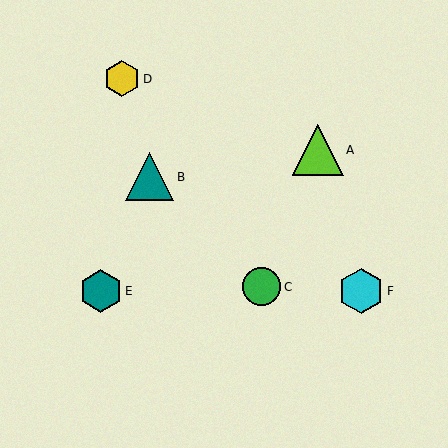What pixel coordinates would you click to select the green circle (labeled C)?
Click at (261, 287) to select the green circle C.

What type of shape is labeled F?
Shape F is a cyan hexagon.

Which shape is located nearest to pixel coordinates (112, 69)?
The yellow hexagon (labeled D) at (122, 79) is nearest to that location.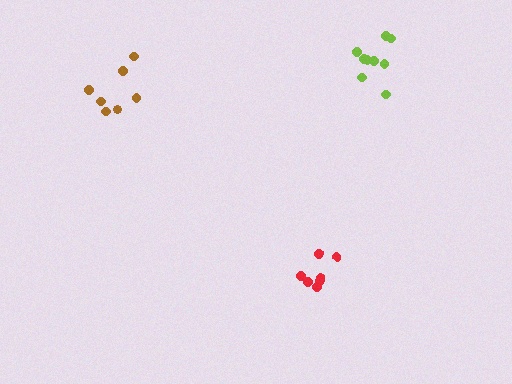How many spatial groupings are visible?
There are 3 spatial groupings.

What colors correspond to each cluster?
The clusters are colored: red, lime, brown.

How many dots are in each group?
Group 1: 7 dots, Group 2: 9 dots, Group 3: 7 dots (23 total).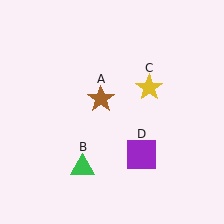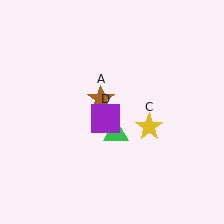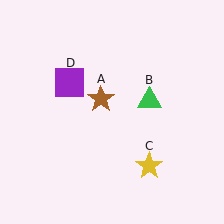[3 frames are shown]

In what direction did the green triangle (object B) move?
The green triangle (object B) moved up and to the right.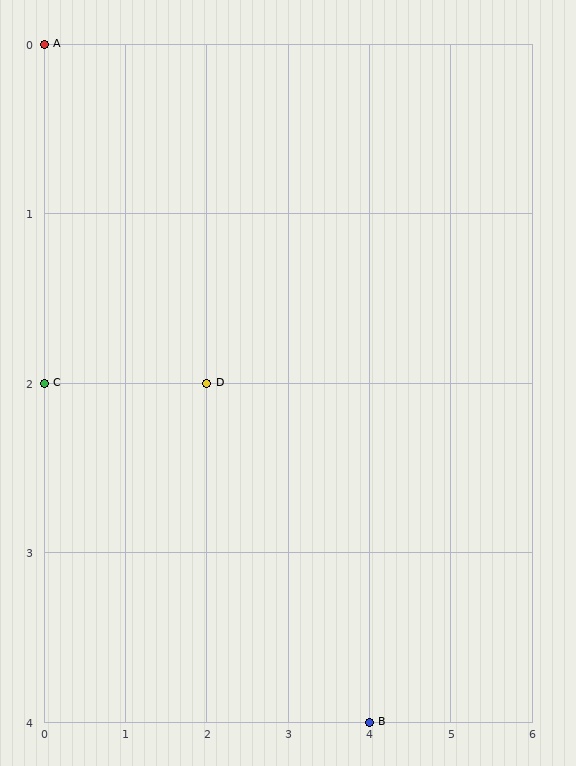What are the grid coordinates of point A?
Point A is at grid coordinates (0, 0).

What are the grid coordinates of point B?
Point B is at grid coordinates (4, 4).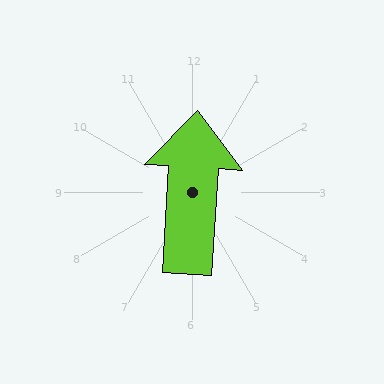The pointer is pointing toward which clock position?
Roughly 12 o'clock.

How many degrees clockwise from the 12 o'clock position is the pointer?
Approximately 4 degrees.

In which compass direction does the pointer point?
North.